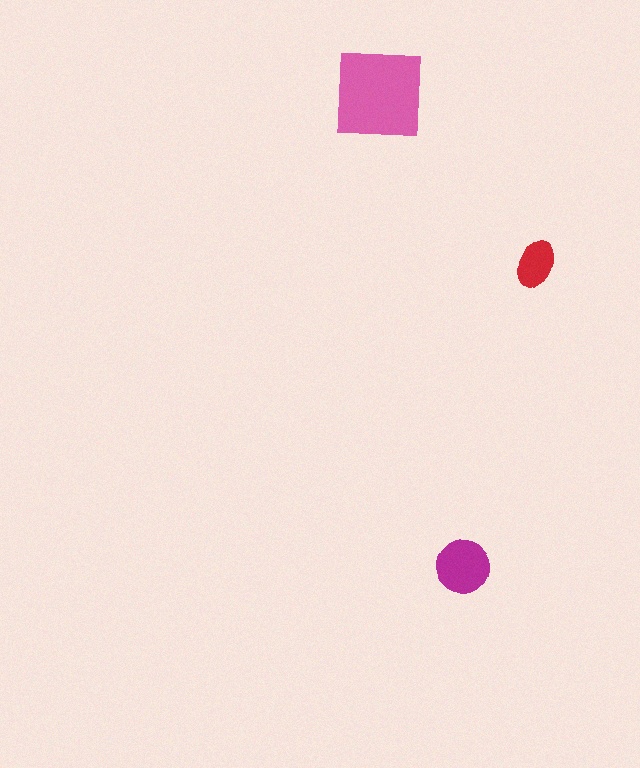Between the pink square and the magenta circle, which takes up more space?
The pink square.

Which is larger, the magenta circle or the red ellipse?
The magenta circle.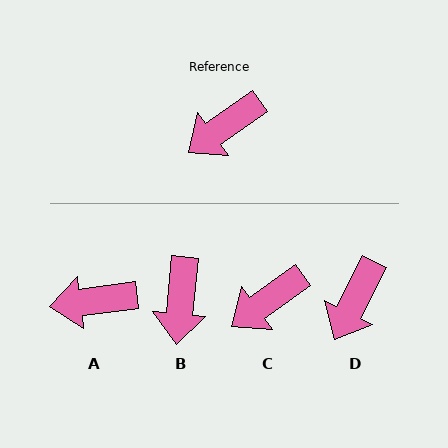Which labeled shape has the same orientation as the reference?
C.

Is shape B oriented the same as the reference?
No, it is off by about 49 degrees.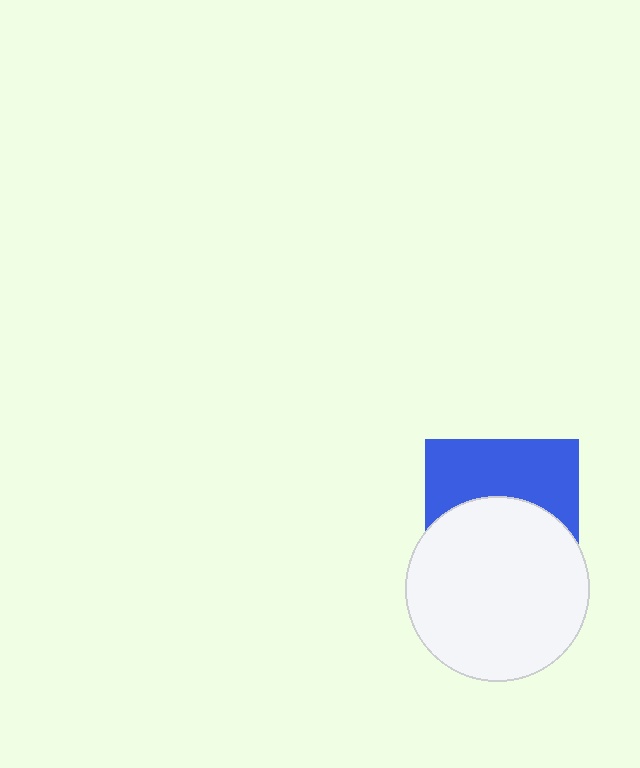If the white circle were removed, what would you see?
You would see the complete blue square.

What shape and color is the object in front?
The object in front is a white circle.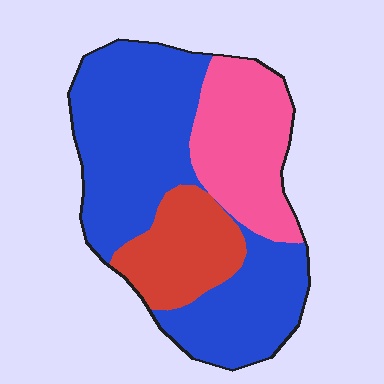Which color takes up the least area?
Red, at roughly 20%.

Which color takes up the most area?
Blue, at roughly 55%.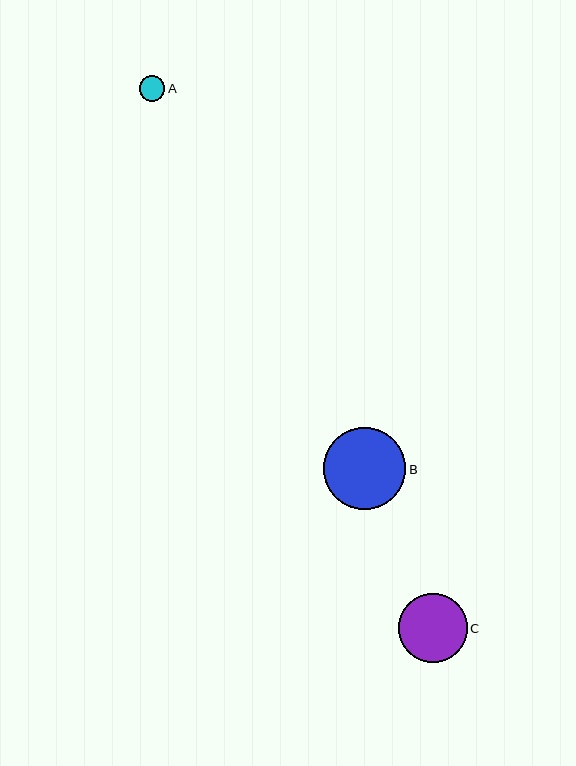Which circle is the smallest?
Circle A is the smallest with a size of approximately 26 pixels.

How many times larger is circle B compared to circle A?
Circle B is approximately 3.2 times the size of circle A.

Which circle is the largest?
Circle B is the largest with a size of approximately 82 pixels.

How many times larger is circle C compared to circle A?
Circle C is approximately 2.7 times the size of circle A.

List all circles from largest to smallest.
From largest to smallest: B, C, A.